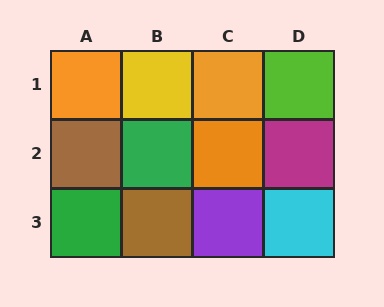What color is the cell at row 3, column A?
Green.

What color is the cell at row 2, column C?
Orange.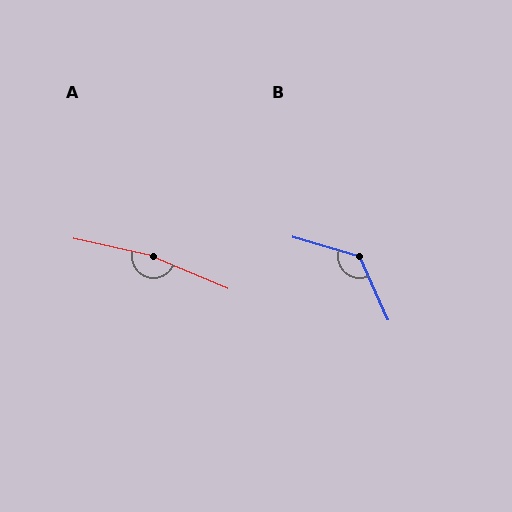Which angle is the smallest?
B, at approximately 131 degrees.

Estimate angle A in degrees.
Approximately 169 degrees.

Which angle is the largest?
A, at approximately 169 degrees.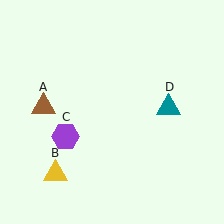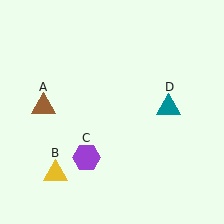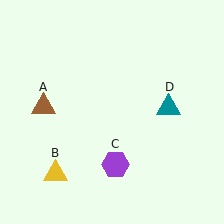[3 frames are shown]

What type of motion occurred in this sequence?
The purple hexagon (object C) rotated counterclockwise around the center of the scene.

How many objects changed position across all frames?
1 object changed position: purple hexagon (object C).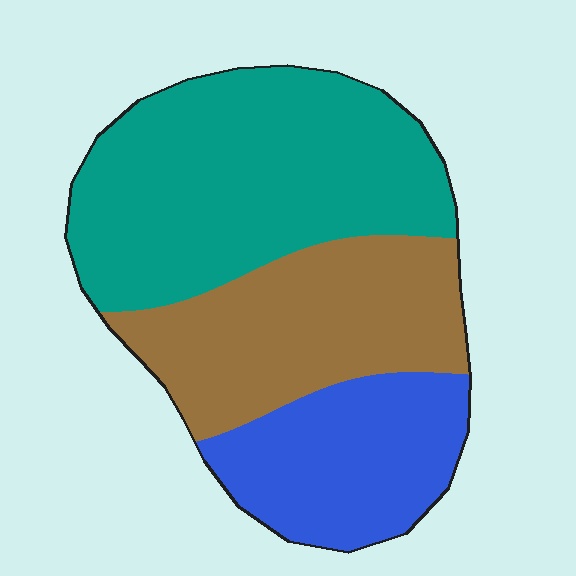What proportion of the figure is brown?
Brown takes up between a quarter and a half of the figure.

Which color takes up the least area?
Blue, at roughly 25%.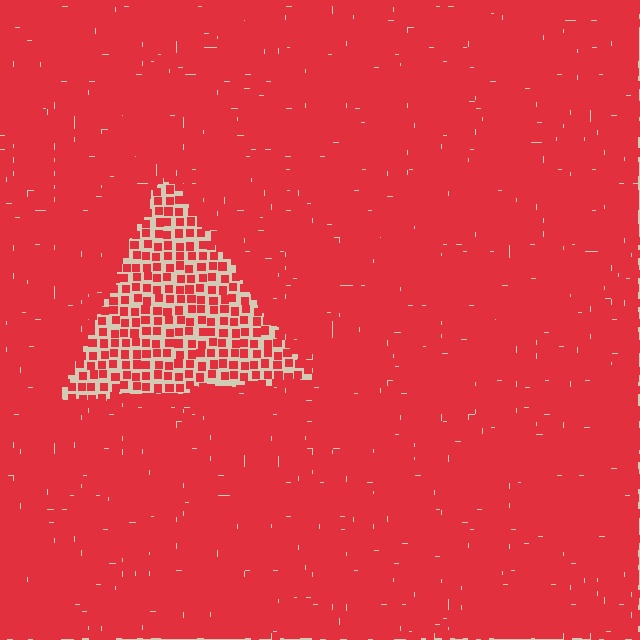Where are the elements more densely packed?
The elements are more densely packed outside the triangle boundary.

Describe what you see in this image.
The image contains small red elements arranged at two different densities. A triangle-shaped region is visible where the elements are less densely packed than the surrounding area.